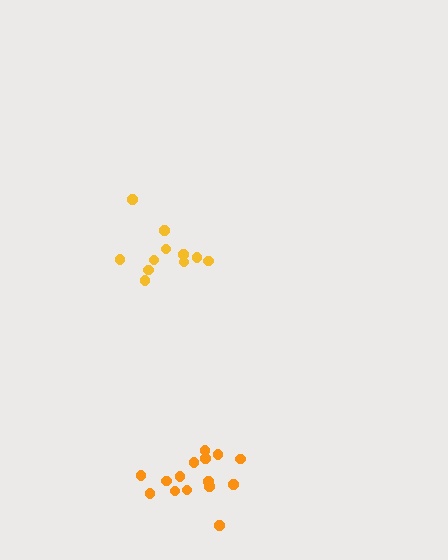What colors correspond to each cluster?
The clusters are colored: orange, yellow.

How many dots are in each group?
Group 1: 15 dots, Group 2: 11 dots (26 total).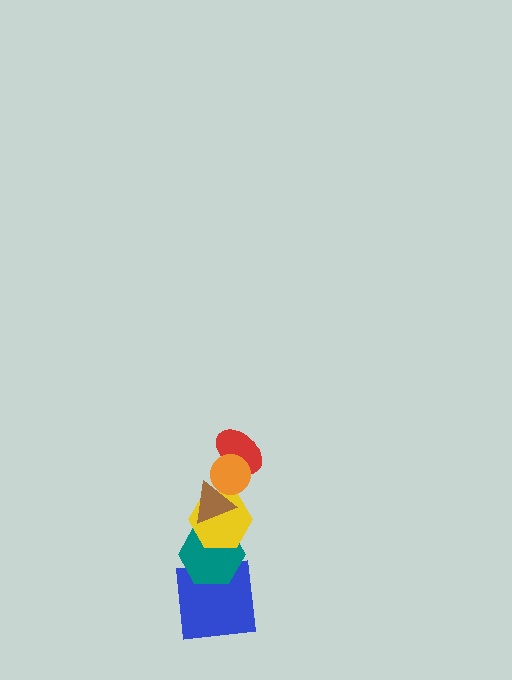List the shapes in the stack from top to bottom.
From top to bottom: the orange circle, the red ellipse, the brown triangle, the yellow hexagon, the teal hexagon, the blue square.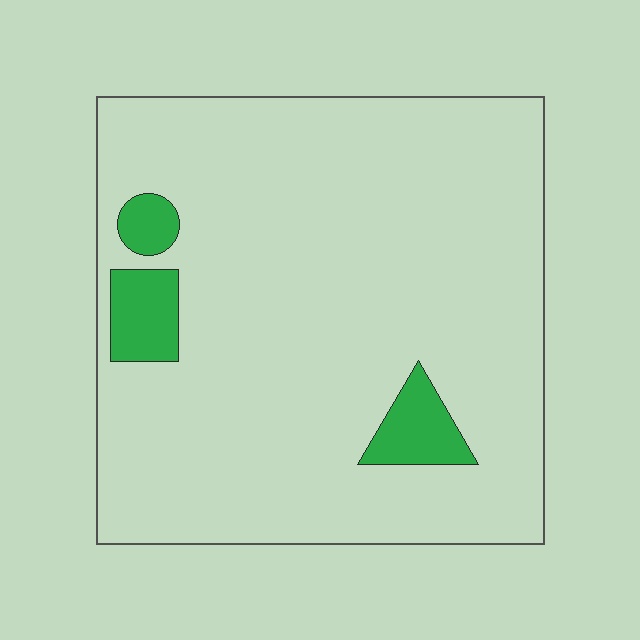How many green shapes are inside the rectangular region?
3.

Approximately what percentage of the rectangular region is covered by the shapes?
Approximately 10%.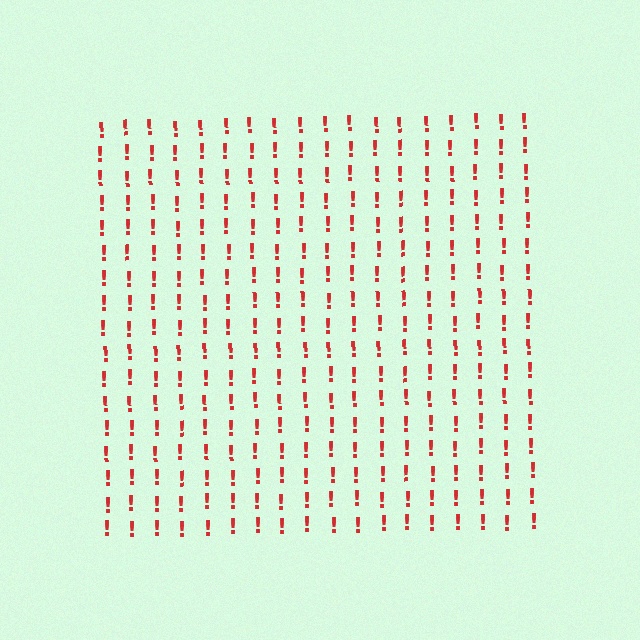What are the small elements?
The small elements are exclamation marks.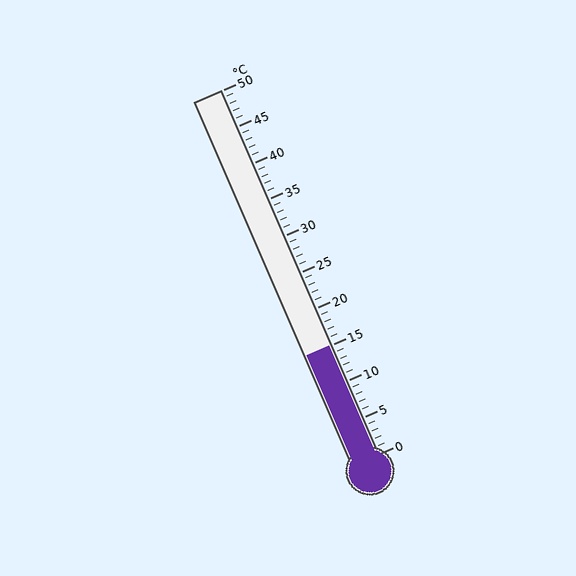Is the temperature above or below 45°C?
The temperature is below 45°C.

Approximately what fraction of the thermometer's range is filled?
The thermometer is filled to approximately 30% of its range.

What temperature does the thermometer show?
The thermometer shows approximately 15°C.